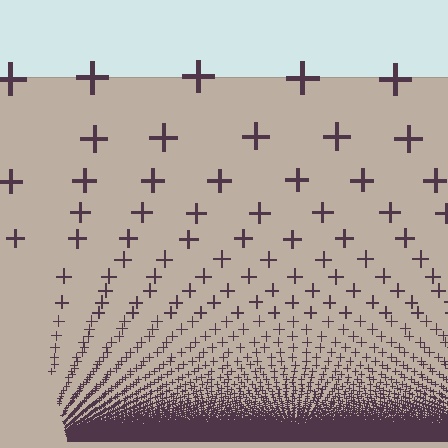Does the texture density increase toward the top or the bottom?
Density increases toward the bottom.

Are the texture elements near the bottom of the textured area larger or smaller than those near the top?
Smaller. The gradient is inverted — elements near the bottom are smaller and denser.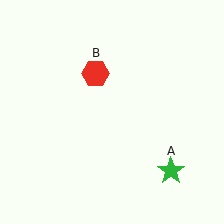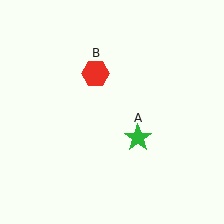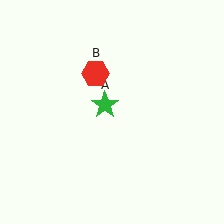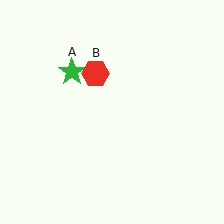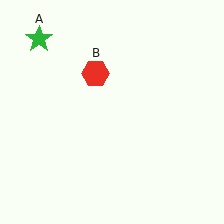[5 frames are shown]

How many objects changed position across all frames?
1 object changed position: green star (object A).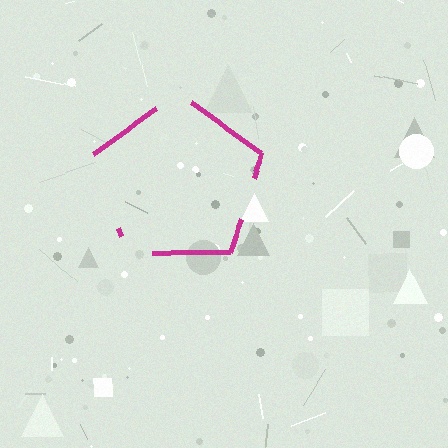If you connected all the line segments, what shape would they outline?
They would outline a pentagon.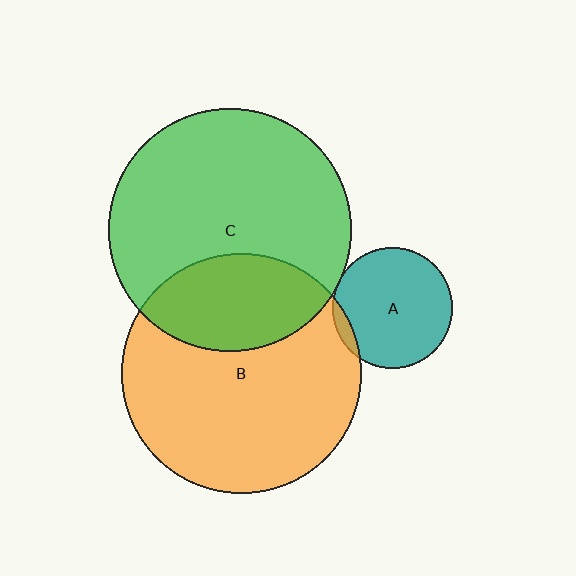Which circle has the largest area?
Circle C (green).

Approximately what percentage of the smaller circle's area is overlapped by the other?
Approximately 5%.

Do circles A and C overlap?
Yes.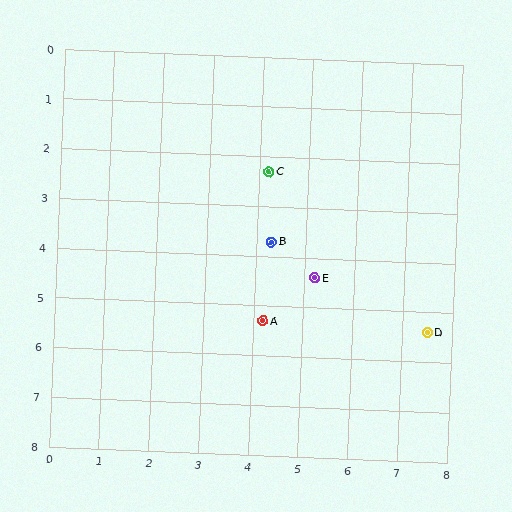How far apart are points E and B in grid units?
Points E and B are about 1.1 grid units apart.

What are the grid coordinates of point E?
Point E is at approximately (5.2, 4.4).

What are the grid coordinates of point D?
Point D is at approximately (7.5, 5.4).